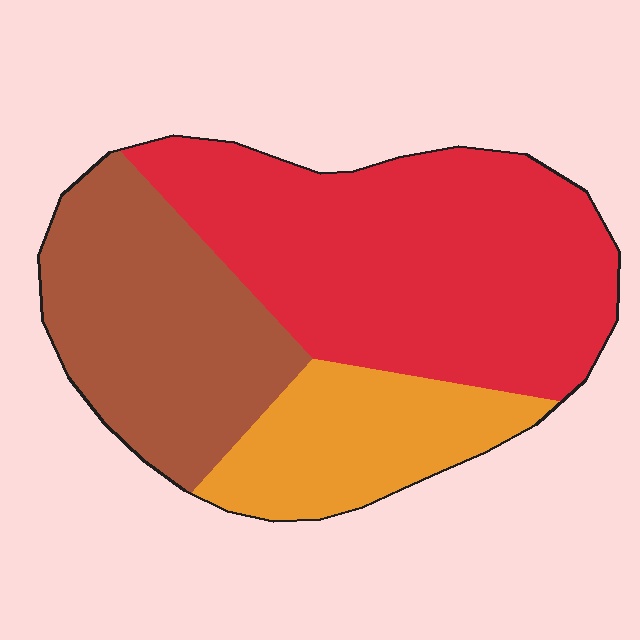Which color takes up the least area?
Orange, at roughly 20%.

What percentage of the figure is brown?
Brown takes up about one third (1/3) of the figure.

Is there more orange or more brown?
Brown.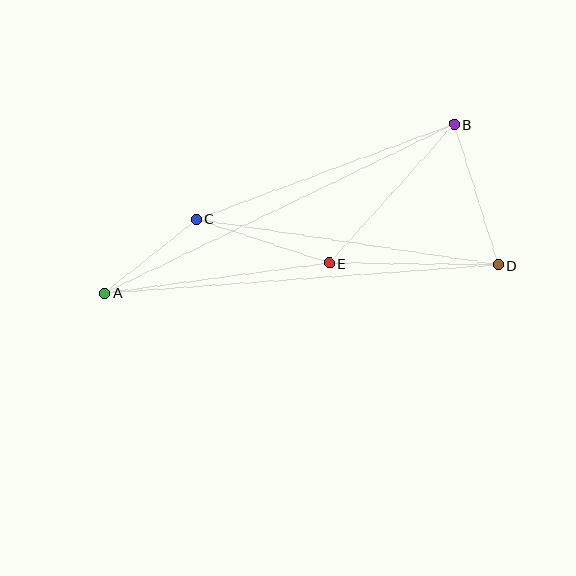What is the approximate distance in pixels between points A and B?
The distance between A and B is approximately 388 pixels.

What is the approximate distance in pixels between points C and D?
The distance between C and D is approximately 305 pixels.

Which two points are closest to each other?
Points A and C are closest to each other.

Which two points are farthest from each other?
Points A and D are farthest from each other.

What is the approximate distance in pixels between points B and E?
The distance between B and E is approximately 187 pixels.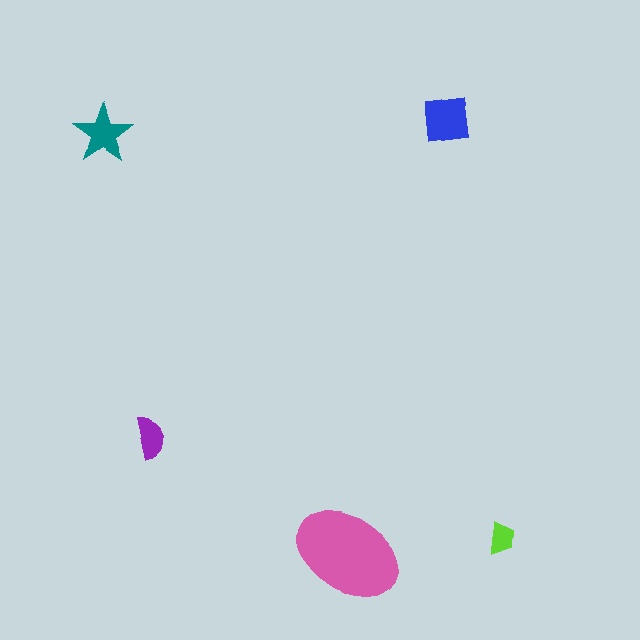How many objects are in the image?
There are 5 objects in the image.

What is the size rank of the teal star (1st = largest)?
3rd.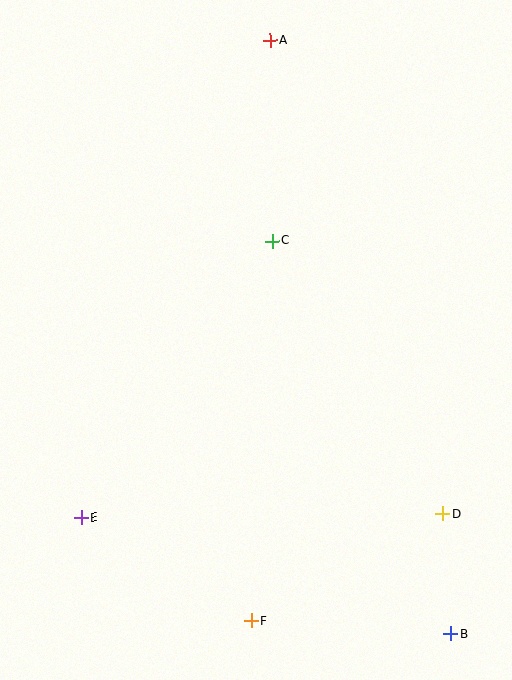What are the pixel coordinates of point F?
Point F is at (251, 621).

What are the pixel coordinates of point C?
Point C is at (272, 241).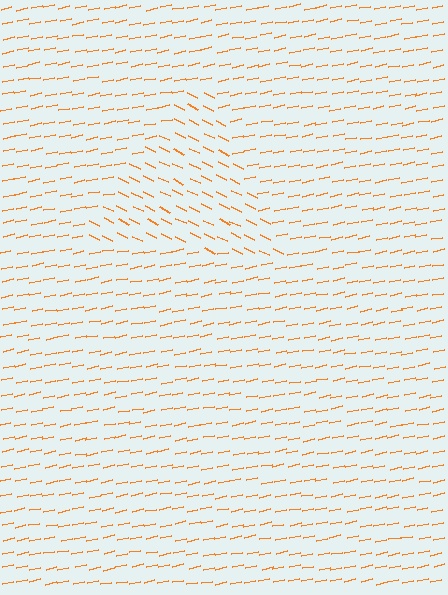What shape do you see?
I see a triangle.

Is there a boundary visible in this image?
Yes, there is a texture boundary formed by a change in line orientation.